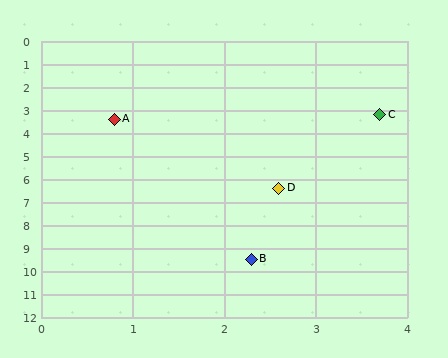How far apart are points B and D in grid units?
Points B and D are about 3.1 grid units apart.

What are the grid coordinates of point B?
Point B is at approximately (2.3, 9.5).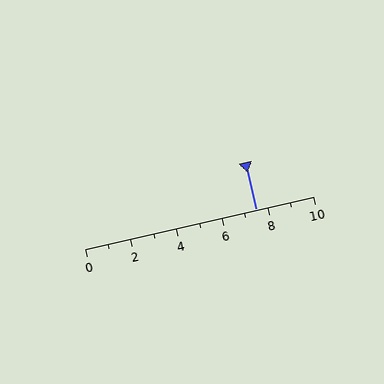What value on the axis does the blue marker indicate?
The marker indicates approximately 7.5.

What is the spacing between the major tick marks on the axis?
The major ticks are spaced 2 apart.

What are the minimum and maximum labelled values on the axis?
The axis runs from 0 to 10.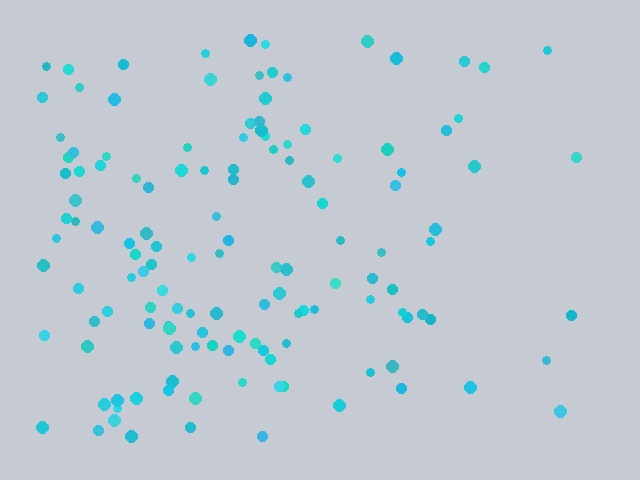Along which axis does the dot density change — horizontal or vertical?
Horizontal.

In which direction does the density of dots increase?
From right to left, with the left side densest.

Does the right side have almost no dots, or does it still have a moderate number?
Still a moderate number, just noticeably fewer than the left.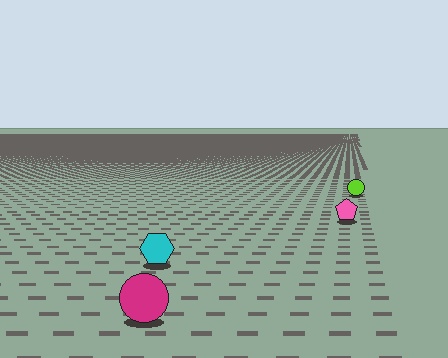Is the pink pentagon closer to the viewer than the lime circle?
Yes. The pink pentagon is closer — you can tell from the texture gradient: the ground texture is coarser near it.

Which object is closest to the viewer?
The magenta circle is closest. The texture marks near it are larger and more spread out.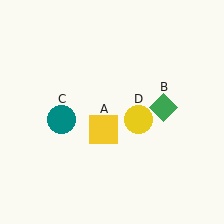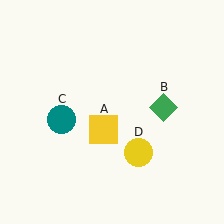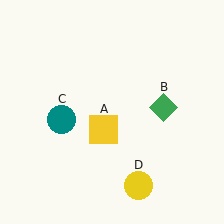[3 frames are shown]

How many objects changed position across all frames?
1 object changed position: yellow circle (object D).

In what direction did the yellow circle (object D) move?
The yellow circle (object D) moved down.